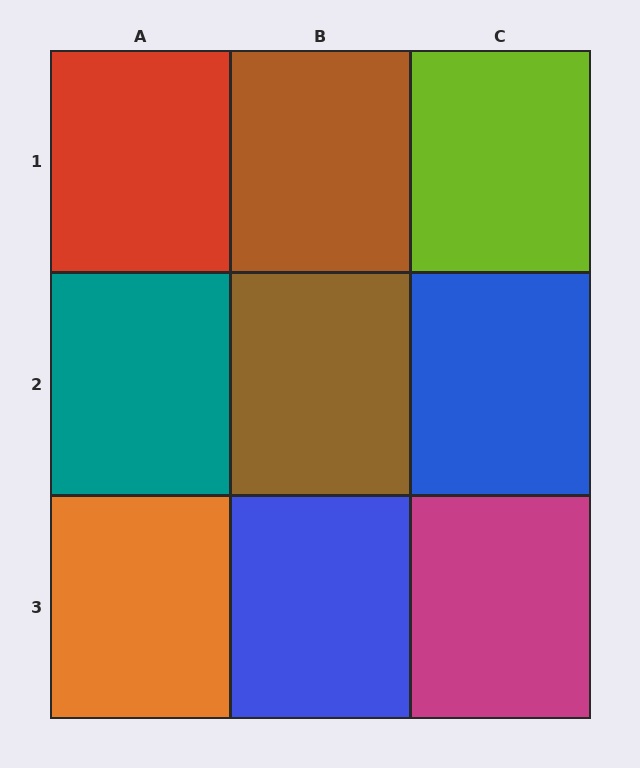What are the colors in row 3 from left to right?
Orange, blue, magenta.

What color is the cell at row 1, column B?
Brown.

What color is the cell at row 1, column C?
Lime.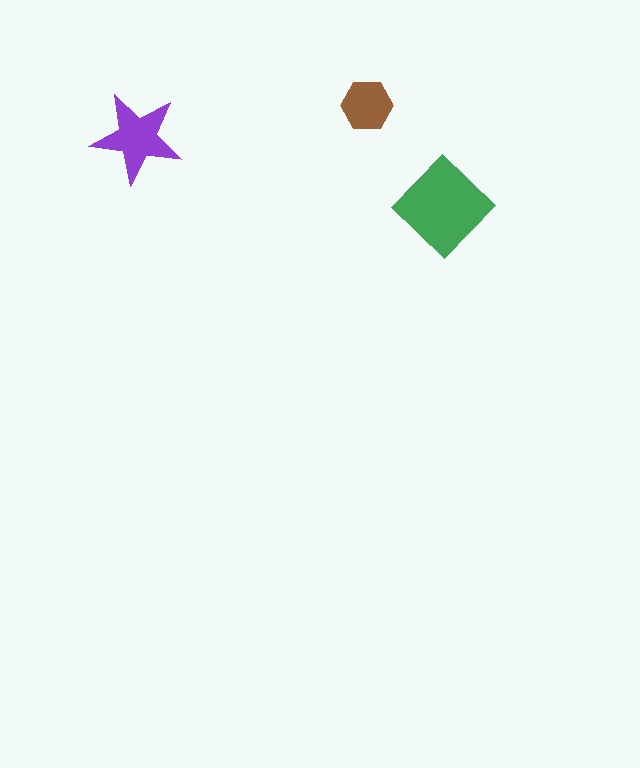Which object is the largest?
The green diamond.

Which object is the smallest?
The brown hexagon.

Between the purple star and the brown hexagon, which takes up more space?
The purple star.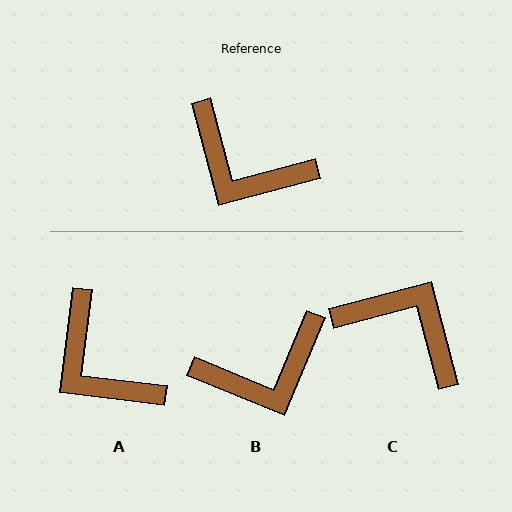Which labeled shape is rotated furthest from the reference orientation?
C, about 180 degrees away.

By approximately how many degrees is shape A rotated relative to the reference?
Approximately 22 degrees clockwise.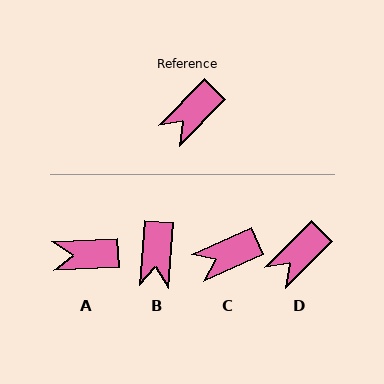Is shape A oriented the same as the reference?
No, it is off by about 42 degrees.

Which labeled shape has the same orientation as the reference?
D.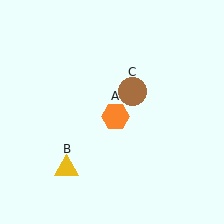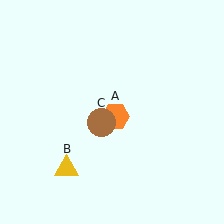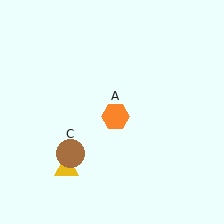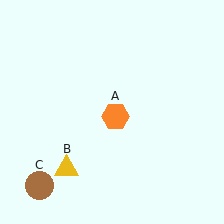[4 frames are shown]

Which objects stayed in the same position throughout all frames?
Orange hexagon (object A) and yellow triangle (object B) remained stationary.